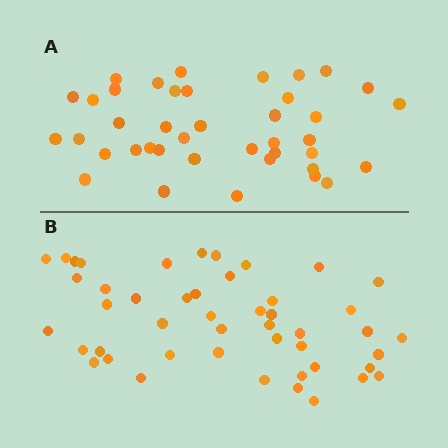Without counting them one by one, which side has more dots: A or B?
Region B (the bottom region) has more dots.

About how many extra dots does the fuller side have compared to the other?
Region B has roughly 8 or so more dots than region A.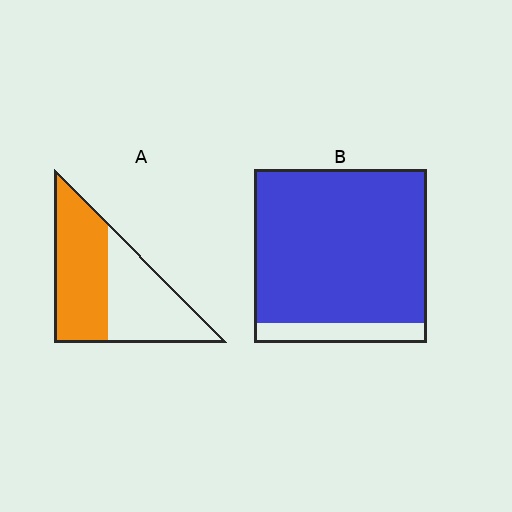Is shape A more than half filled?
Roughly half.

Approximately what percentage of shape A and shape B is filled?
A is approximately 55% and B is approximately 90%.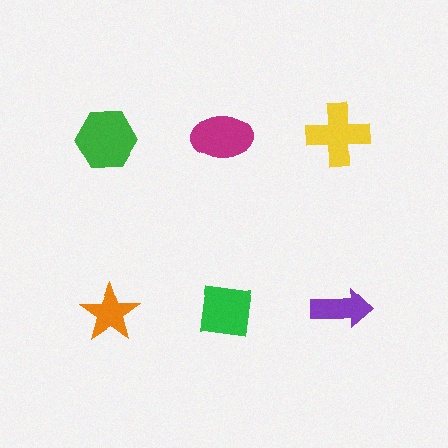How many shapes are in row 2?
3 shapes.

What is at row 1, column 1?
A green hexagon.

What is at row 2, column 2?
A green square.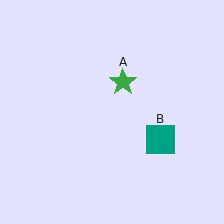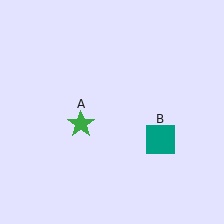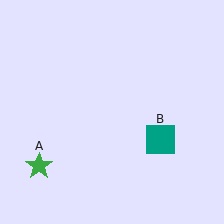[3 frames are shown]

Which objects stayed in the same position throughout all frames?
Teal square (object B) remained stationary.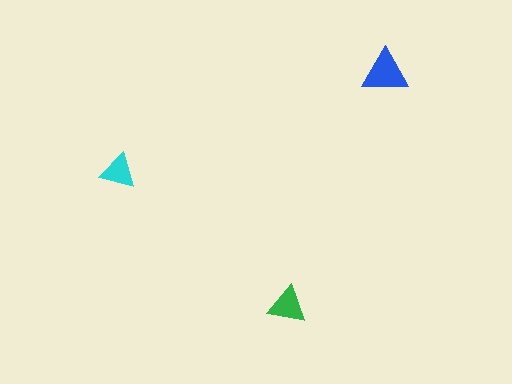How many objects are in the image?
There are 3 objects in the image.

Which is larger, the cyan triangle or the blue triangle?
The blue one.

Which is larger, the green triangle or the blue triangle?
The blue one.